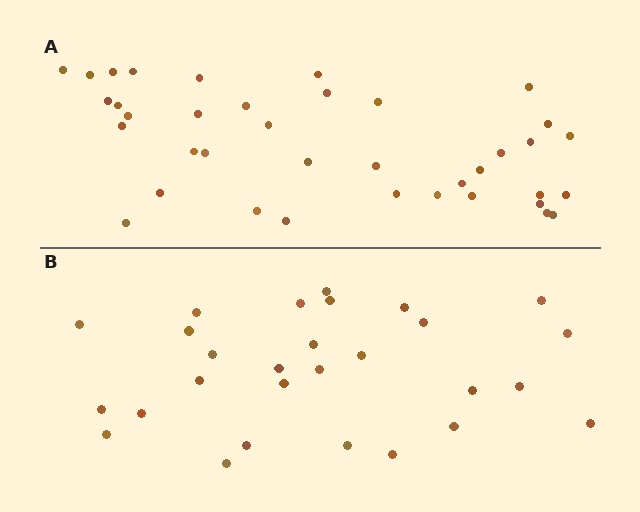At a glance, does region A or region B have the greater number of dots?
Region A (the top region) has more dots.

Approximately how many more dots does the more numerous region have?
Region A has roughly 10 or so more dots than region B.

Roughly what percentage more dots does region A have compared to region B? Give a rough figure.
About 35% more.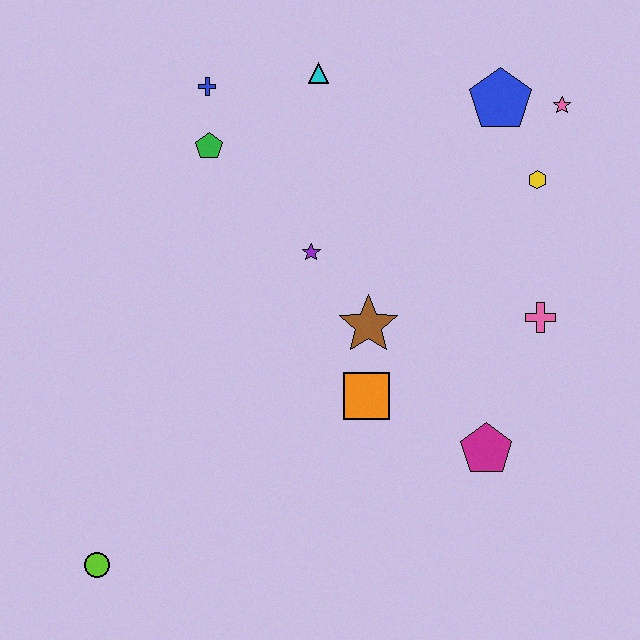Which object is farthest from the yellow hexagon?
The lime circle is farthest from the yellow hexagon.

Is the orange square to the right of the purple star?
Yes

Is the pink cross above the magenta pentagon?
Yes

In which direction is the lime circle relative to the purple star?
The lime circle is below the purple star.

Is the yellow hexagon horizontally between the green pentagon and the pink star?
Yes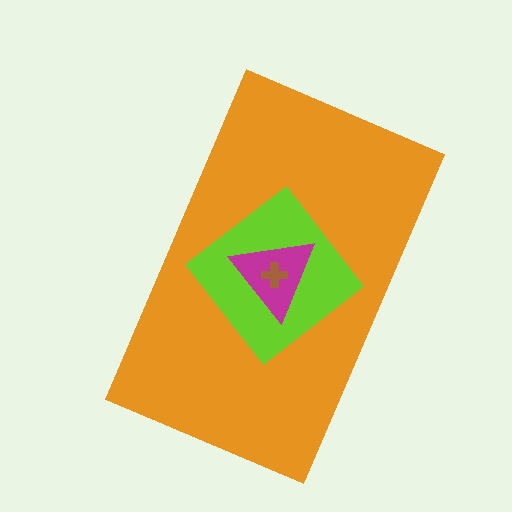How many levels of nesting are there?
4.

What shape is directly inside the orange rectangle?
The lime diamond.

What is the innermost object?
The brown cross.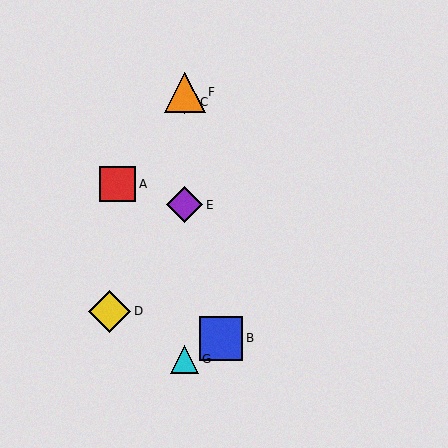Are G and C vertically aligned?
Yes, both are at x≈184.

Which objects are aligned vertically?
Objects C, E, F, G are aligned vertically.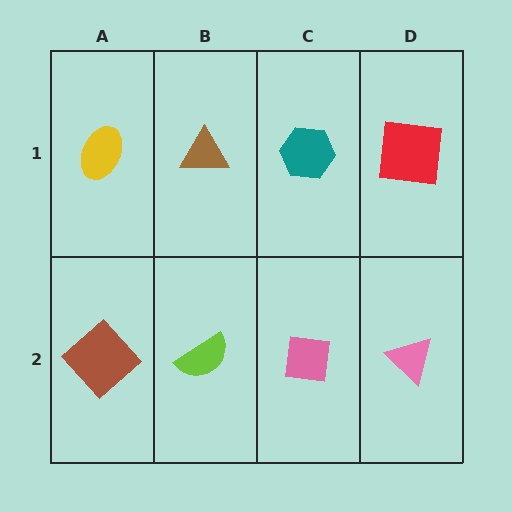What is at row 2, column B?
A lime semicircle.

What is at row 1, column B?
A brown triangle.